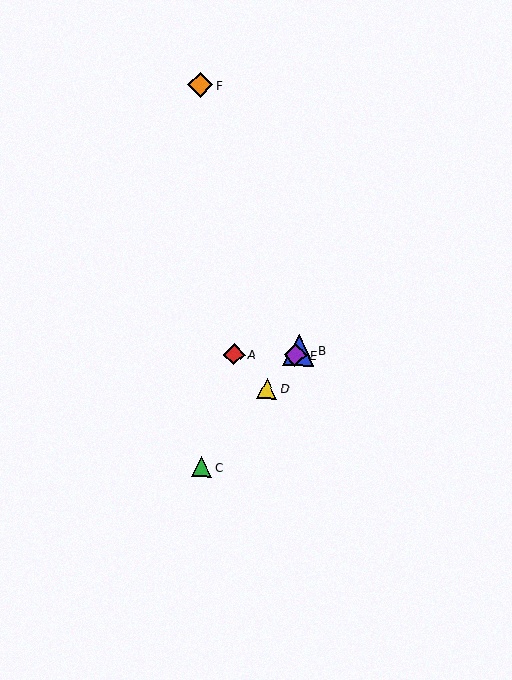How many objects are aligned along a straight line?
4 objects (B, C, D, E) are aligned along a straight line.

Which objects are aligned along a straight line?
Objects B, C, D, E are aligned along a straight line.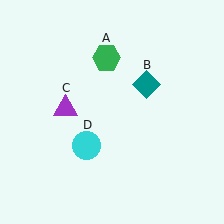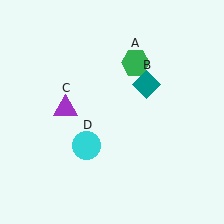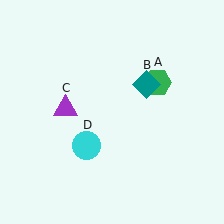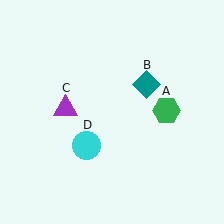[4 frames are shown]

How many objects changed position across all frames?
1 object changed position: green hexagon (object A).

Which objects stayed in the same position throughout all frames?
Teal diamond (object B) and purple triangle (object C) and cyan circle (object D) remained stationary.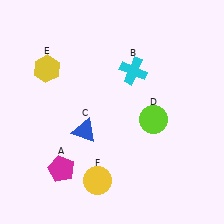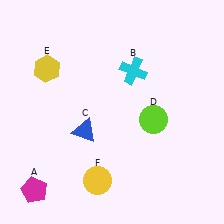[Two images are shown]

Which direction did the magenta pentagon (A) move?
The magenta pentagon (A) moved left.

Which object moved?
The magenta pentagon (A) moved left.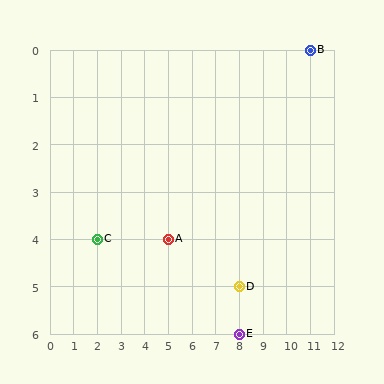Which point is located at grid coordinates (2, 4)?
Point C is at (2, 4).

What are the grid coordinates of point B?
Point B is at grid coordinates (11, 0).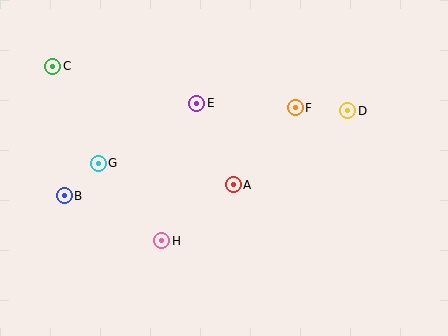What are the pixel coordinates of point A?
Point A is at (233, 185).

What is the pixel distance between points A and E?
The distance between A and E is 89 pixels.